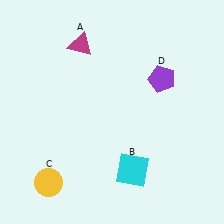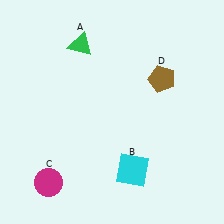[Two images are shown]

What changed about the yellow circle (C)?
In Image 1, C is yellow. In Image 2, it changed to magenta.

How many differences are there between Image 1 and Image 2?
There are 3 differences between the two images.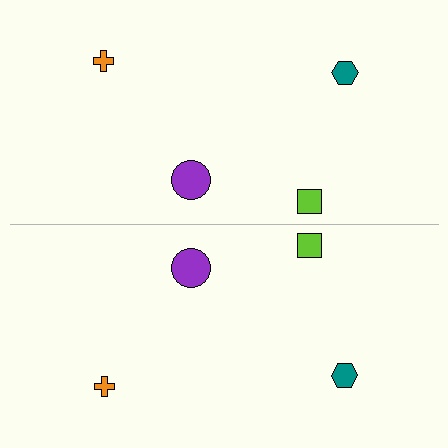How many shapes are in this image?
There are 8 shapes in this image.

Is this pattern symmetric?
Yes, this pattern has bilateral (reflection) symmetry.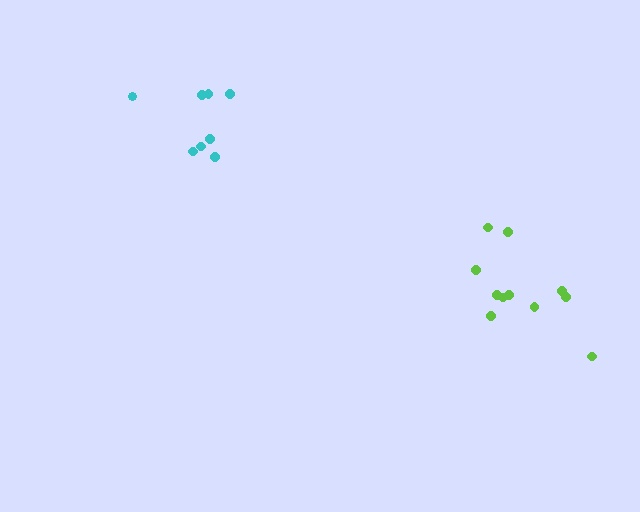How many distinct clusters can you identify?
There are 2 distinct clusters.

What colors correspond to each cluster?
The clusters are colored: cyan, lime.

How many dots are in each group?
Group 1: 8 dots, Group 2: 11 dots (19 total).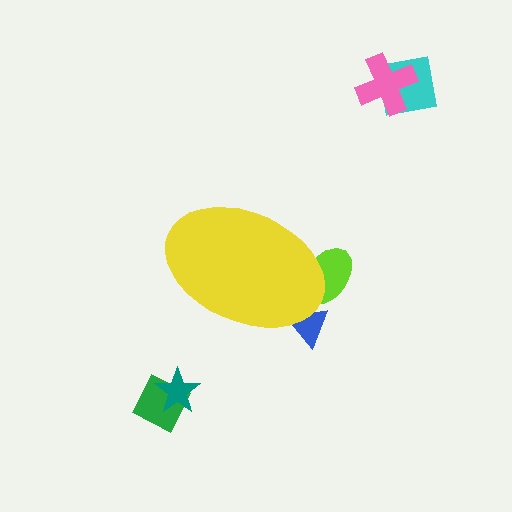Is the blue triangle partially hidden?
Yes, the blue triangle is partially hidden behind the yellow ellipse.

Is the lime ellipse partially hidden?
Yes, the lime ellipse is partially hidden behind the yellow ellipse.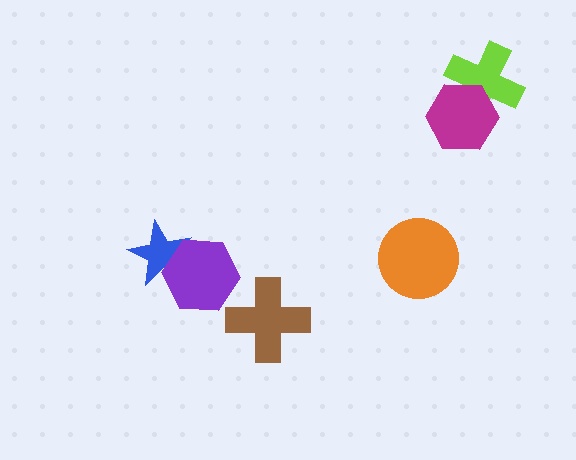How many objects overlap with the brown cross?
0 objects overlap with the brown cross.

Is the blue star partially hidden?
Yes, it is partially covered by another shape.